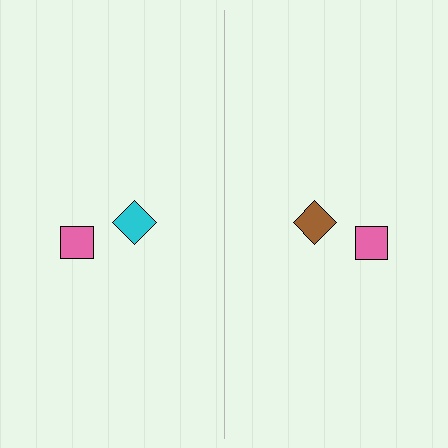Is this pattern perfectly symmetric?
No, the pattern is not perfectly symmetric. The brown diamond on the right side breaks the symmetry — its mirror counterpart is cyan.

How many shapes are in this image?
There are 4 shapes in this image.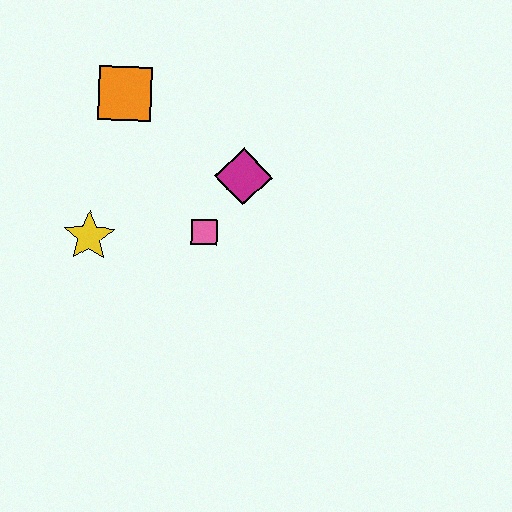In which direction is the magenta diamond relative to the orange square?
The magenta diamond is to the right of the orange square.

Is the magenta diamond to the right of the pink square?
Yes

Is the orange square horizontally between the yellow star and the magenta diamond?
Yes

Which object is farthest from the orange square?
The pink square is farthest from the orange square.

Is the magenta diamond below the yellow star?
No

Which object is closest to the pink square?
The magenta diamond is closest to the pink square.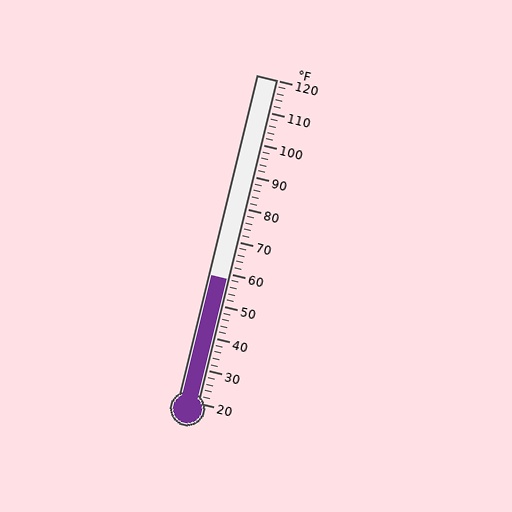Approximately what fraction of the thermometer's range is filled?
The thermometer is filled to approximately 40% of its range.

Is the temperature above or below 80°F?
The temperature is below 80°F.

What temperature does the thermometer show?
The thermometer shows approximately 58°F.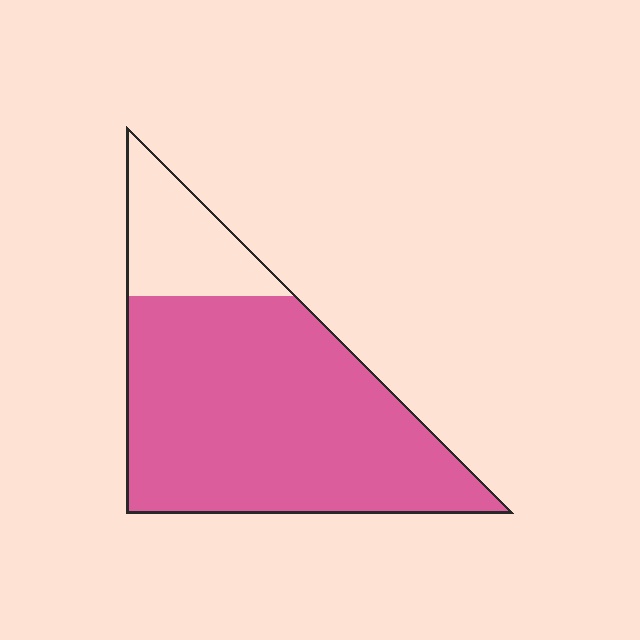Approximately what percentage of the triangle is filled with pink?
Approximately 80%.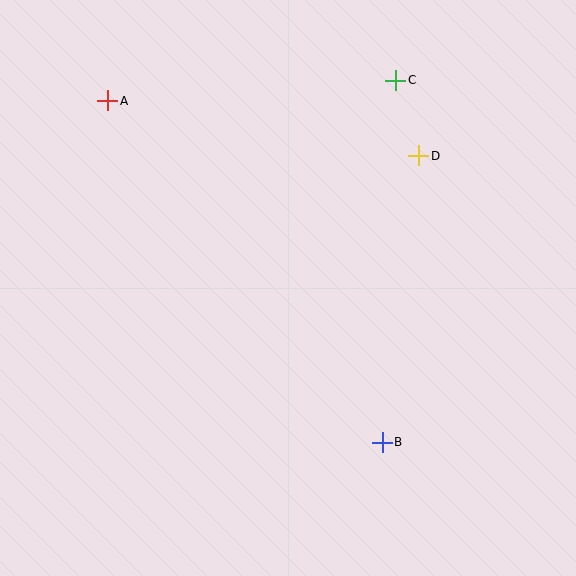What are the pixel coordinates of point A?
Point A is at (108, 101).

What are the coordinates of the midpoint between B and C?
The midpoint between B and C is at (389, 261).